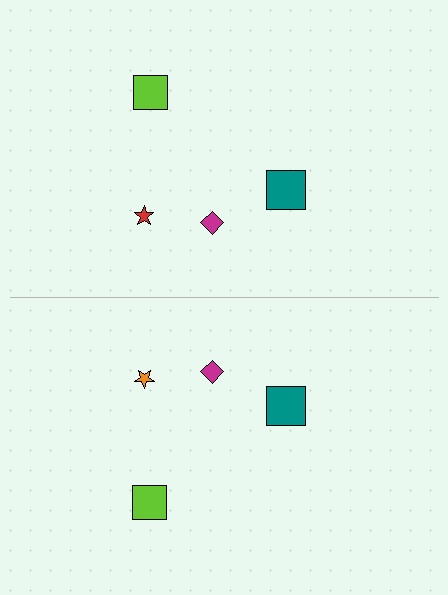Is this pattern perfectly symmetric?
No, the pattern is not perfectly symmetric. The orange star on the bottom side breaks the symmetry — its mirror counterpart is red.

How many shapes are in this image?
There are 8 shapes in this image.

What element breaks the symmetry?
The orange star on the bottom side breaks the symmetry — its mirror counterpart is red.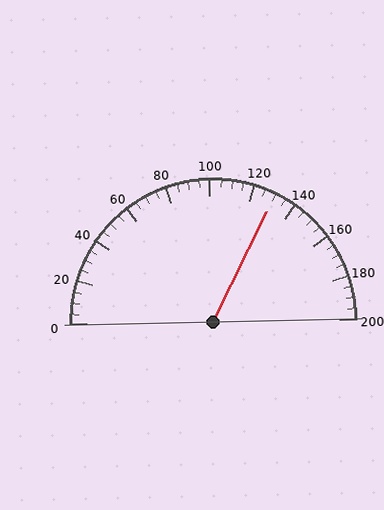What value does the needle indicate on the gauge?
The needle indicates approximately 130.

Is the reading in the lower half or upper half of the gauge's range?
The reading is in the upper half of the range (0 to 200).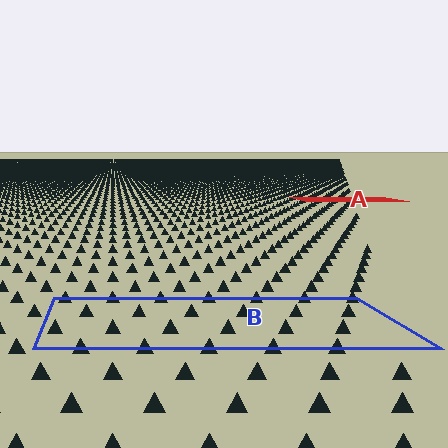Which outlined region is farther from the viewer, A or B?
Region A is farther from the viewer — the texture elements inside it appear smaller and more densely packed.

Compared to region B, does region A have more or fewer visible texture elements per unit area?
Region A has more texture elements per unit area — they are packed more densely because it is farther away.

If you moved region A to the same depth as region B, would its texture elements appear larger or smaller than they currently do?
They would appear larger. At a closer depth, the same texture elements are projected at a bigger on-screen size.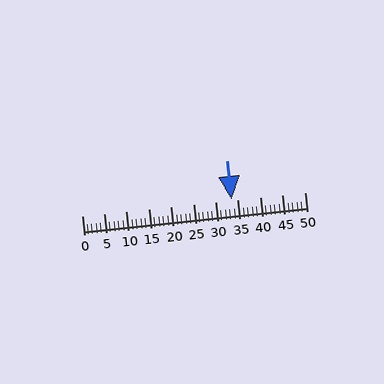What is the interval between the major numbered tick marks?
The major tick marks are spaced 5 units apart.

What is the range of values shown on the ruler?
The ruler shows values from 0 to 50.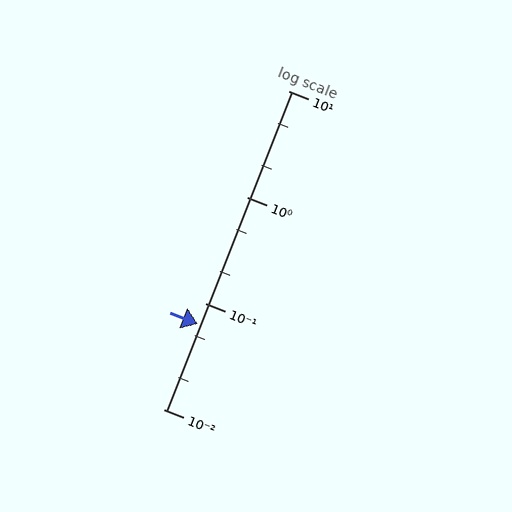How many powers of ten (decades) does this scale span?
The scale spans 3 decades, from 0.01 to 10.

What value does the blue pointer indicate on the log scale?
The pointer indicates approximately 0.063.